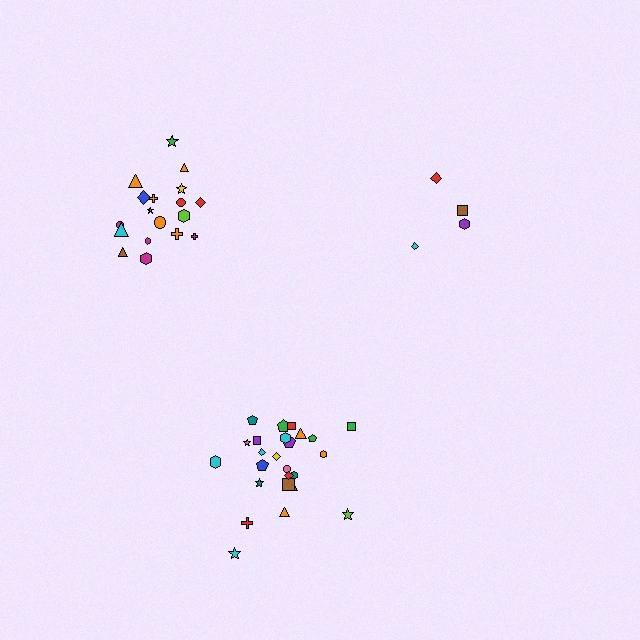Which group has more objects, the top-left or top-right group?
The top-left group.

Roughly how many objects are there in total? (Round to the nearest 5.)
Roughly 45 objects in total.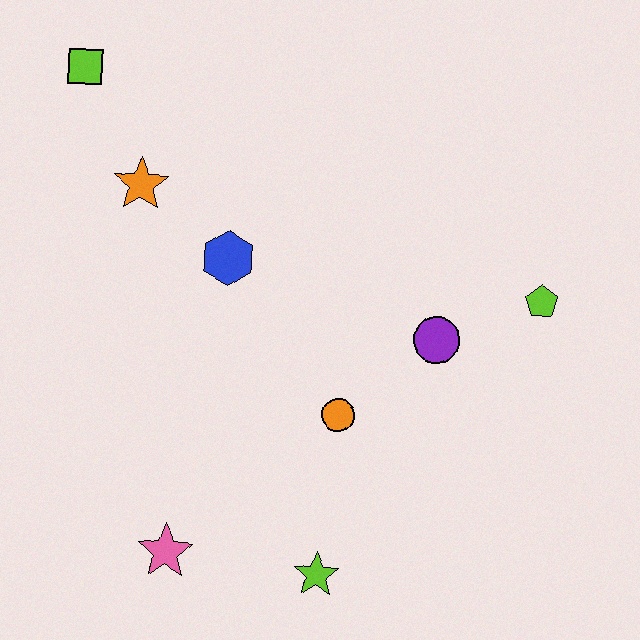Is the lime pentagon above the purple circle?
Yes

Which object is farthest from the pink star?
The lime square is farthest from the pink star.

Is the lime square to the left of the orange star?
Yes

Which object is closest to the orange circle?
The purple circle is closest to the orange circle.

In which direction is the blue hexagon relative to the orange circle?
The blue hexagon is above the orange circle.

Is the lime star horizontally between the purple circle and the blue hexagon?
Yes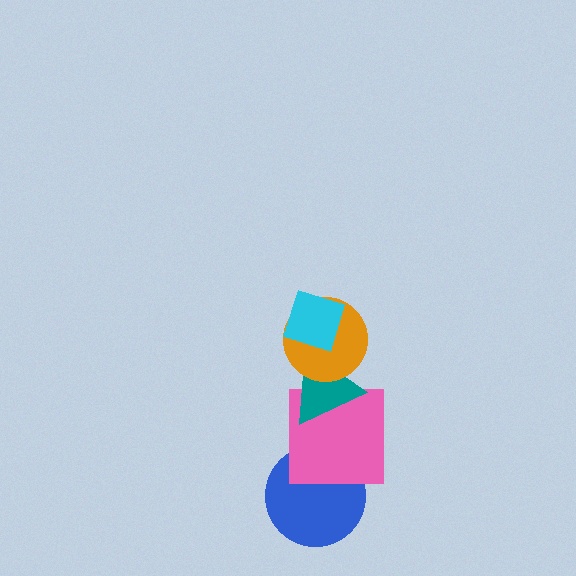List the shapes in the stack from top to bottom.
From top to bottom: the cyan diamond, the orange circle, the teal triangle, the pink square, the blue circle.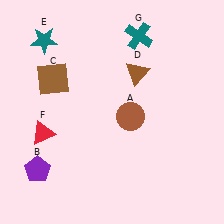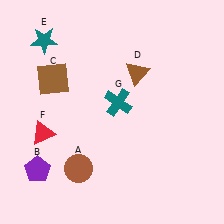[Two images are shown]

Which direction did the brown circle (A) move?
The brown circle (A) moved down.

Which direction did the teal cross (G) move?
The teal cross (G) moved down.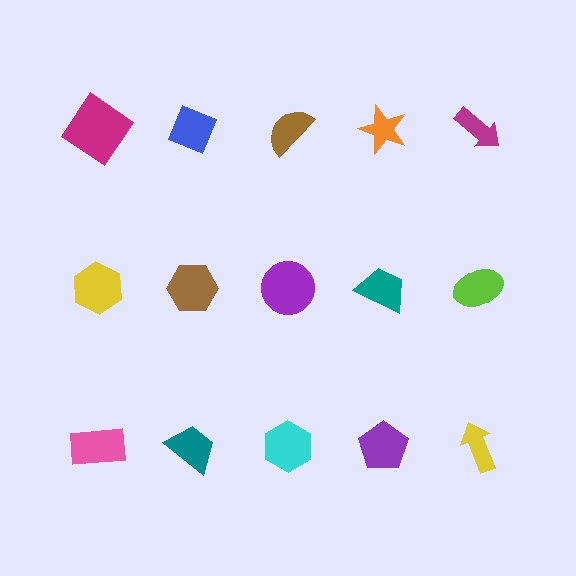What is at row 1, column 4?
An orange star.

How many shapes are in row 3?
5 shapes.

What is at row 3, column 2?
A teal trapezoid.